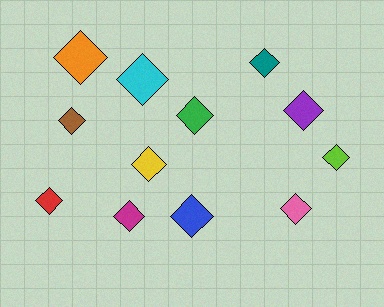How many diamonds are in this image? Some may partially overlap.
There are 12 diamonds.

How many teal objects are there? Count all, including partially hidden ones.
There is 1 teal object.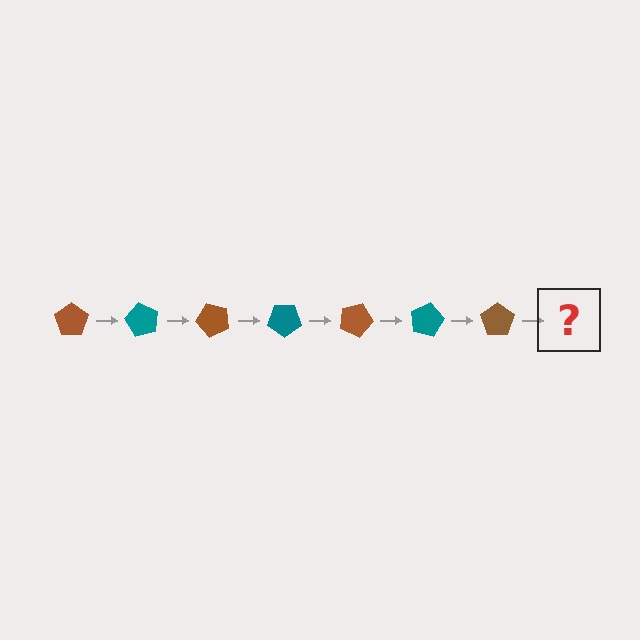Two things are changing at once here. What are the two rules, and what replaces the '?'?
The two rules are that it rotates 60 degrees each step and the color cycles through brown and teal. The '?' should be a teal pentagon, rotated 420 degrees from the start.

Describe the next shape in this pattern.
It should be a teal pentagon, rotated 420 degrees from the start.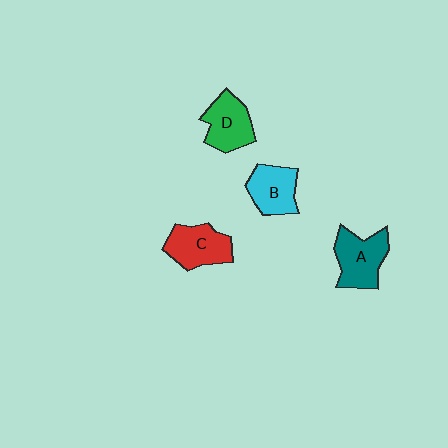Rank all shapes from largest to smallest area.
From largest to smallest: A (teal), C (red), D (green), B (cyan).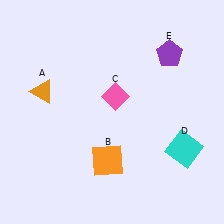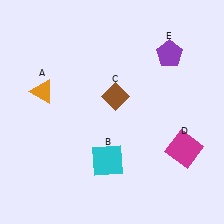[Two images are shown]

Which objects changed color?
B changed from orange to cyan. C changed from pink to brown. D changed from cyan to magenta.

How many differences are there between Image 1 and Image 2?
There are 3 differences between the two images.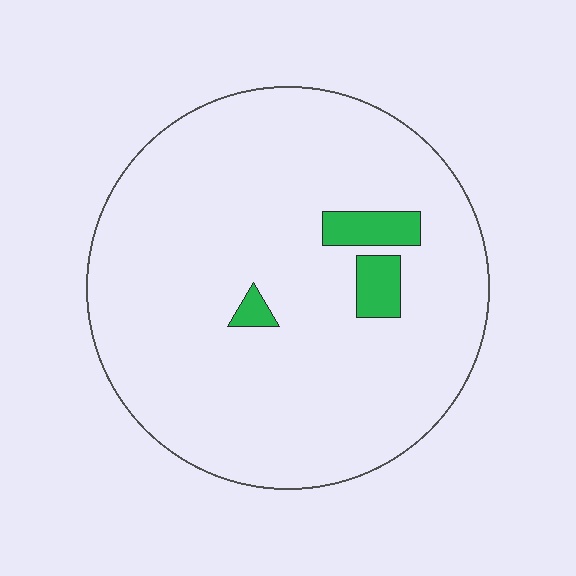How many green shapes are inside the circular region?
3.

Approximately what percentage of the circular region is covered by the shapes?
Approximately 5%.